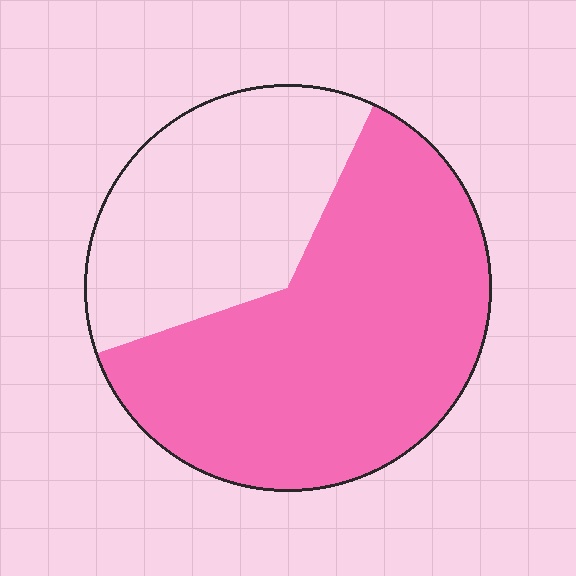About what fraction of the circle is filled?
About five eighths (5/8).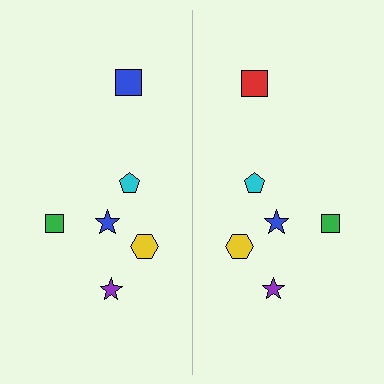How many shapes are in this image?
There are 12 shapes in this image.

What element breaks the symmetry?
The red square on the right side breaks the symmetry — its mirror counterpart is blue.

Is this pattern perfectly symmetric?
No, the pattern is not perfectly symmetric. The red square on the right side breaks the symmetry — its mirror counterpart is blue.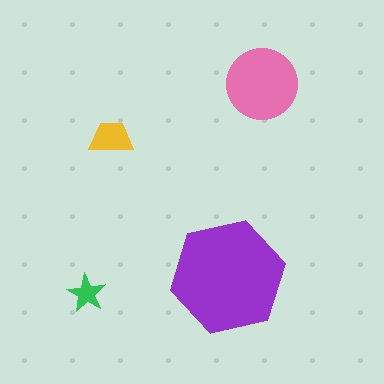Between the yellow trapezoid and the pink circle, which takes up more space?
The pink circle.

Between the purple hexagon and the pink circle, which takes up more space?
The purple hexagon.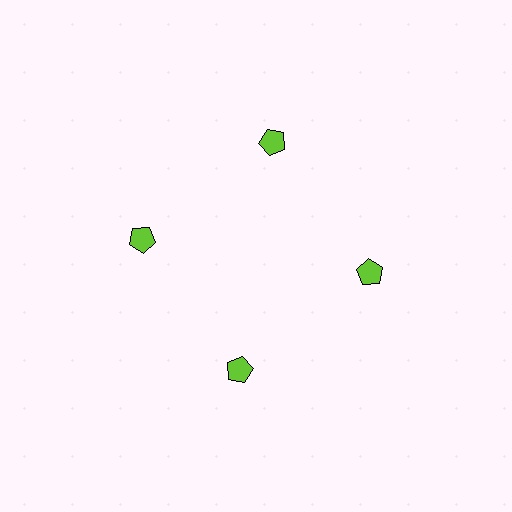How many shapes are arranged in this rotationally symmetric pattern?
There are 4 shapes, arranged in 4 groups of 1.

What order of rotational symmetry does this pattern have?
This pattern has 4-fold rotational symmetry.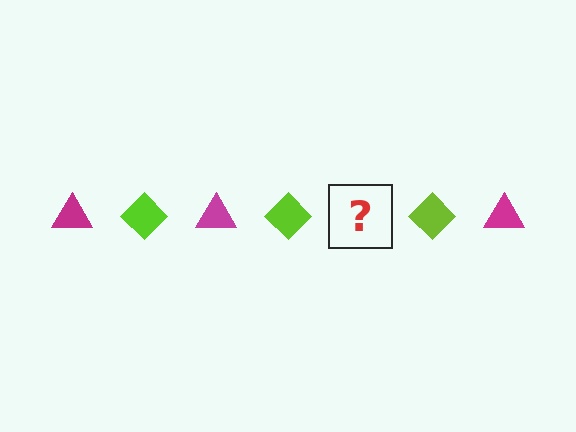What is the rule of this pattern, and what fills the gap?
The rule is that the pattern alternates between magenta triangle and lime diamond. The gap should be filled with a magenta triangle.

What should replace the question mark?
The question mark should be replaced with a magenta triangle.